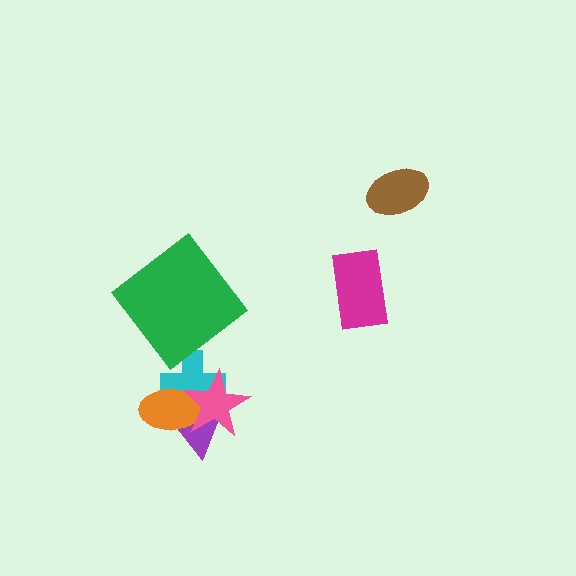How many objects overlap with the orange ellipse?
3 objects overlap with the orange ellipse.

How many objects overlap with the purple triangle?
3 objects overlap with the purple triangle.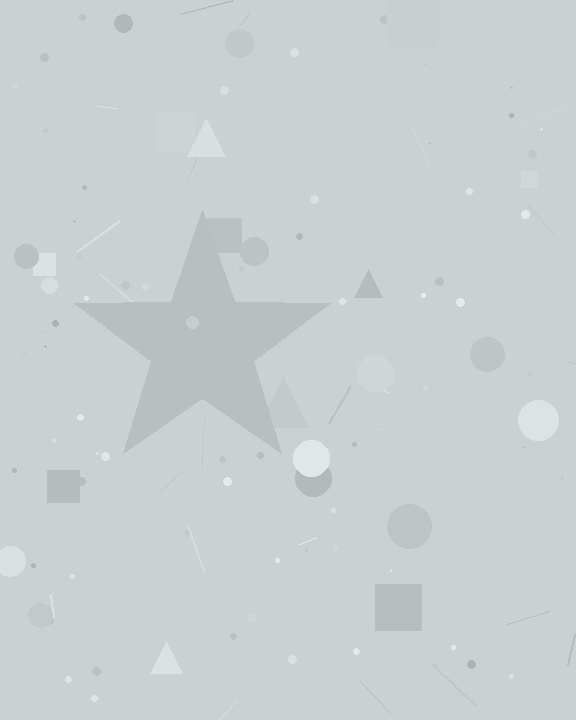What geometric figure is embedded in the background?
A star is embedded in the background.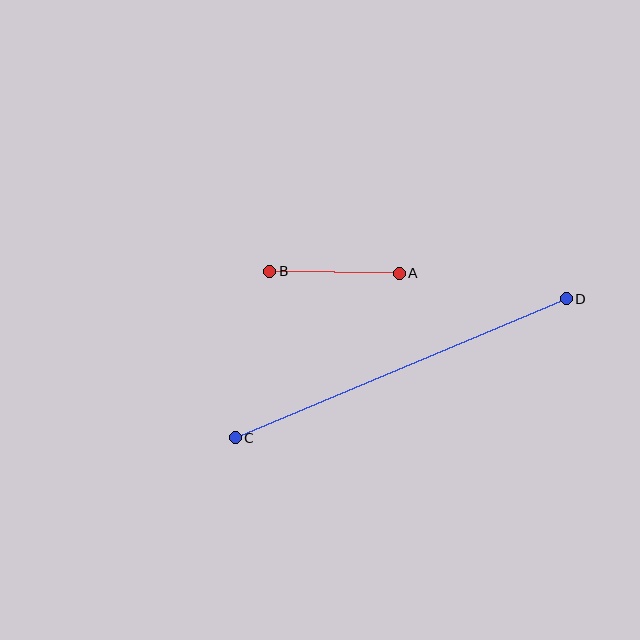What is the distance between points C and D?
The distance is approximately 359 pixels.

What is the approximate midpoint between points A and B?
The midpoint is at approximately (334, 272) pixels.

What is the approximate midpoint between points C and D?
The midpoint is at approximately (401, 368) pixels.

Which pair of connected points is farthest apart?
Points C and D are farthest apart.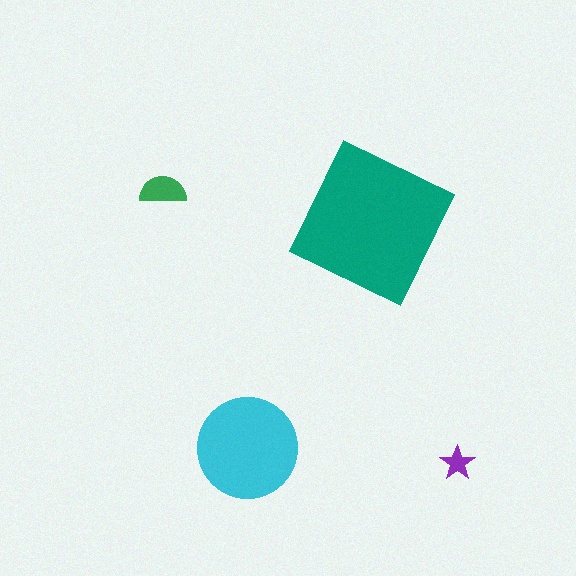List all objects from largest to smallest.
The teal square, the cyan circle, the green semicircle, the purple star.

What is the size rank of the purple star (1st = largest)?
4th.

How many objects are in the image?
There are 4 objects in the image.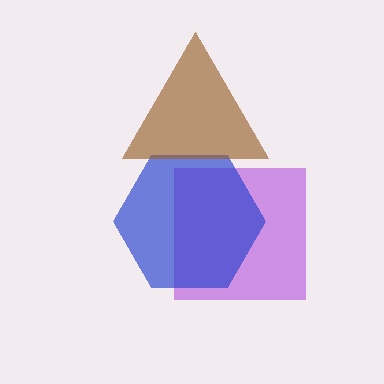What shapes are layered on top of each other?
The layered shapes are: a purple square, a blue hexagon, a brown triangle.